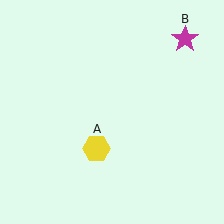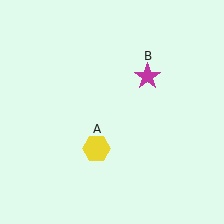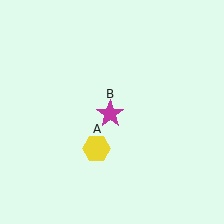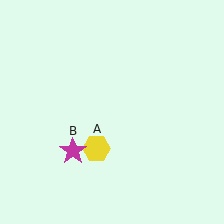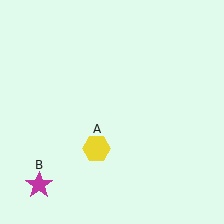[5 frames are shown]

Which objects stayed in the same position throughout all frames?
Yellow hexagon (object A) remained stationary.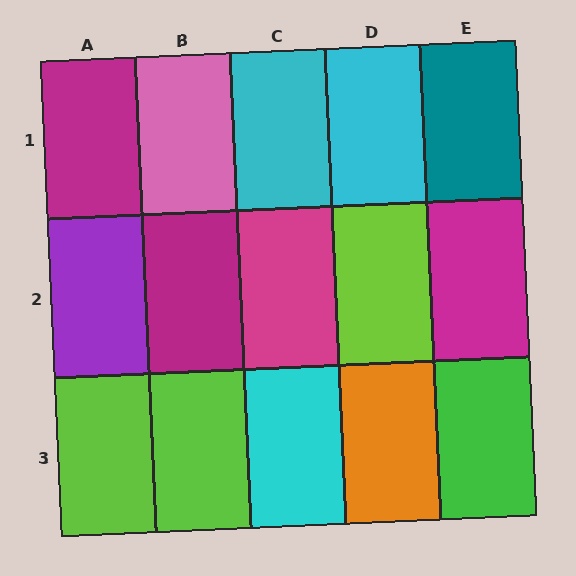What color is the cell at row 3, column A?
Lime.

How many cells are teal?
1 cell is teal.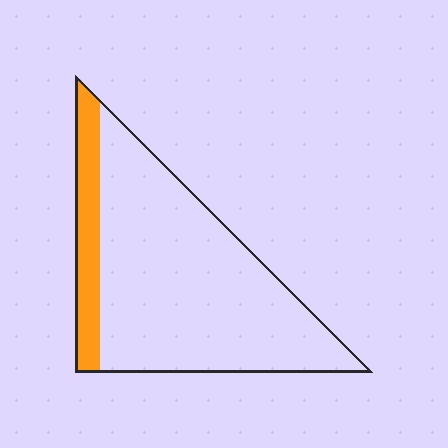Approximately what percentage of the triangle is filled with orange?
Approximately 15%.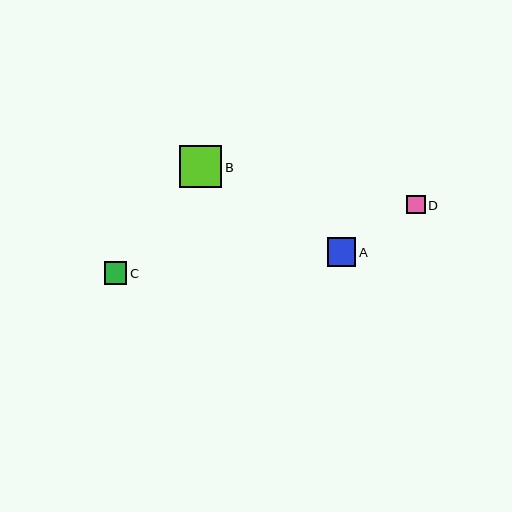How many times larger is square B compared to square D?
Square B is approximately 2.2 times the size of square D.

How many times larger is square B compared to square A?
Square B is approximately 1.5 times the size of square A.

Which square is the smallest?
Square D is the smallest with a size of approximately 19 pixels.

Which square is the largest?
Square B is the largest with a size of approximately 42 pixels.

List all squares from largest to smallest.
From largest to smallest: B, A, C, D.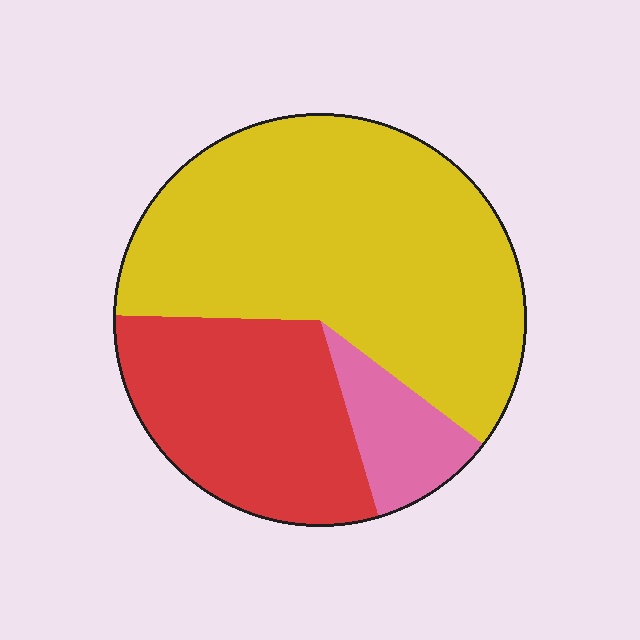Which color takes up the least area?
Pink, at roughly 10%.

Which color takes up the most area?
Yellow, at roughly 60%.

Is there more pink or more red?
Red.